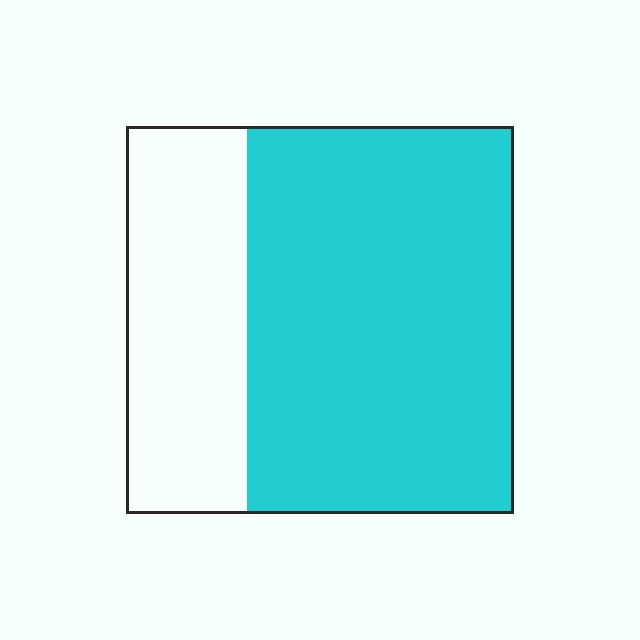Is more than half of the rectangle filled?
Yes.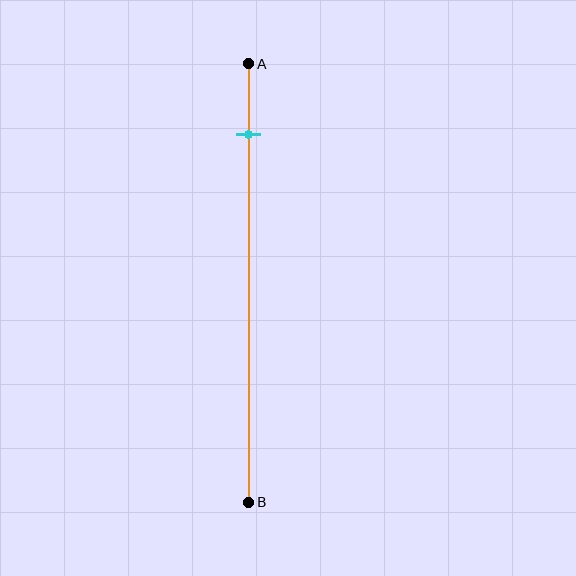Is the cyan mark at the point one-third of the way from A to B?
No, the mark is at about 15% from A, not at the 33% one-third point.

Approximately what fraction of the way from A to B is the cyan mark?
The cyan mark is approximately 15% of the way from A to B.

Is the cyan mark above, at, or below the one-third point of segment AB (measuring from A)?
The cyan mark is above the one-third point of segment AB.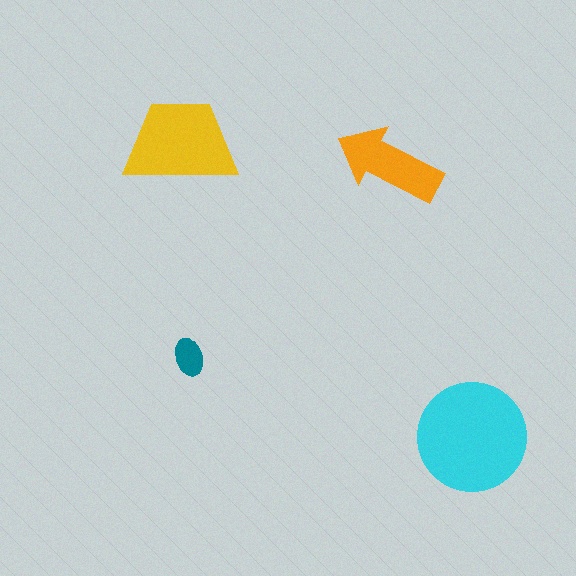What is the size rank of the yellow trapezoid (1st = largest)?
2nd.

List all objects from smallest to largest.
The teal ellipse, the orange arrow, the yellow trapezoid, the cyan circle.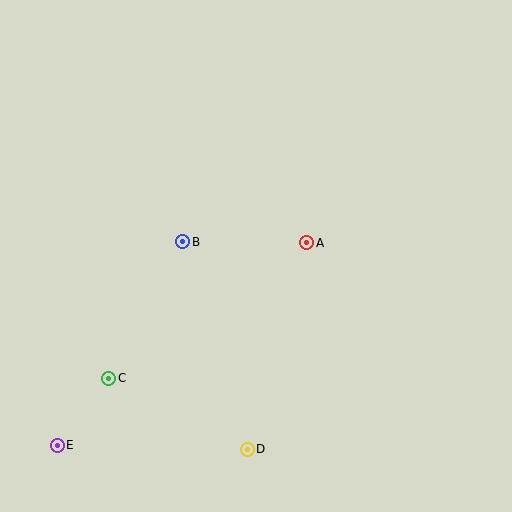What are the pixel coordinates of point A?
Point A is at (307, 243).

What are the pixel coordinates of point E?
Point E is at (57, 445).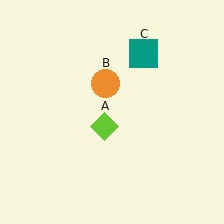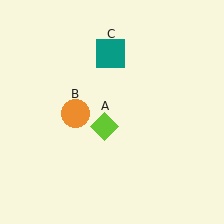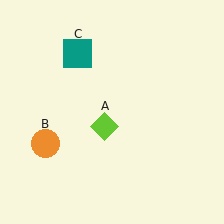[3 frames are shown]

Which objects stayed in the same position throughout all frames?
Lime diamond (object A) remained stationary.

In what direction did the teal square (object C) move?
The teal square (object C) moved left.